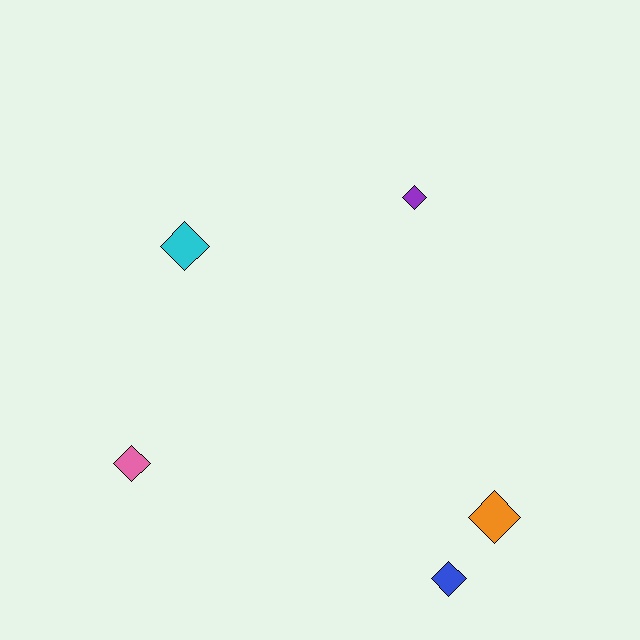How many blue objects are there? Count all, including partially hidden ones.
There is 1 blue object.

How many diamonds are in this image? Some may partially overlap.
There are 5 diamonds.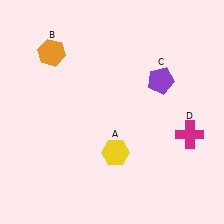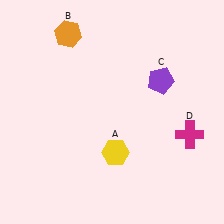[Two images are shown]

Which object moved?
The orange hexagon (B) moved up.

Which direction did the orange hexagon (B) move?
The orange hexagon (B) moved up.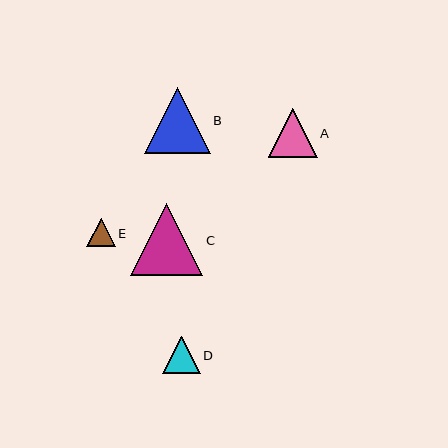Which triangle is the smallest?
Triangle E is the smallest with a size of approximately 28 pixels.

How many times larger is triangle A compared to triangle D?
Triangle A is approximately 1.3 times the size of triangle D.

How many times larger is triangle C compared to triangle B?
Triangle C is approximately 1.1 times the size of triangle B.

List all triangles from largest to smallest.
From largest to smallest: C, B, A, D, E.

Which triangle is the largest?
Triangle C is the largest with a size of approximately 72 pixels.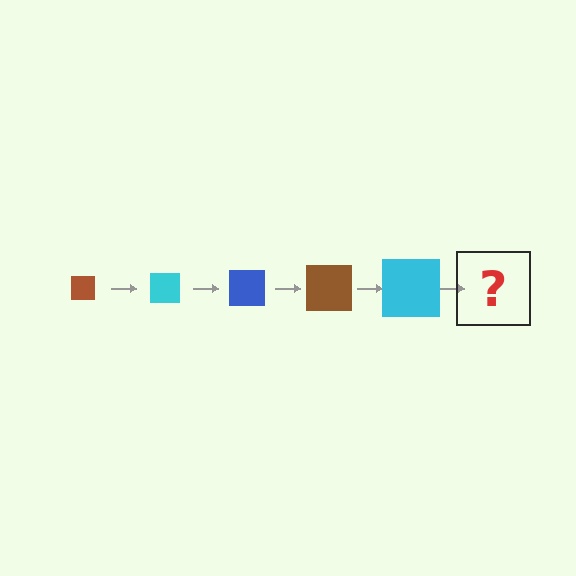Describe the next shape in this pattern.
It should be a blue square, larger than the previous one.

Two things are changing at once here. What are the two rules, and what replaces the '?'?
The two rules are that the square grows larger each step and the color cycles through brown, cyan, and blue. The '?' should be a blue square, larger than the previous one.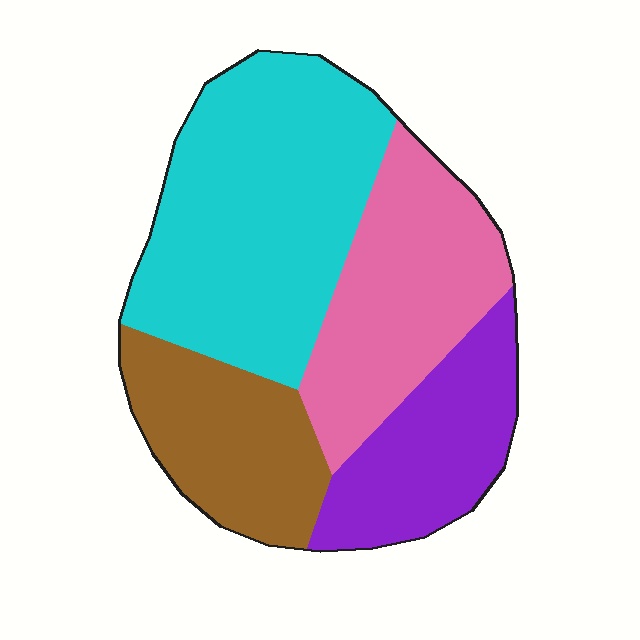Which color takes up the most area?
Cyan, at roughly 40%.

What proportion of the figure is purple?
Purple takes up about one sixth (1/6) of the figure.